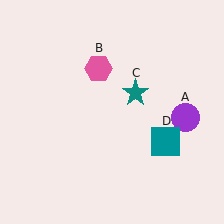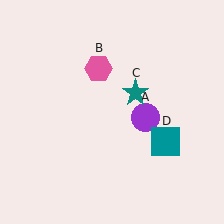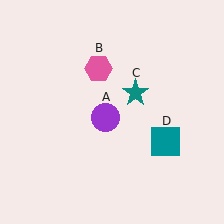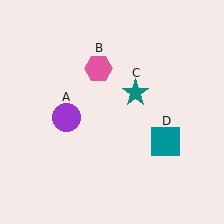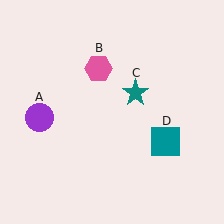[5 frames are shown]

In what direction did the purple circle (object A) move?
The purple circle (object A) moved left.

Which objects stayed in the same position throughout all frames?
Pink hexagon (object B) and teal star (object C) and teal square (object D) remained stationary.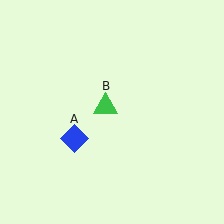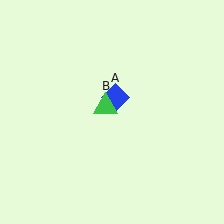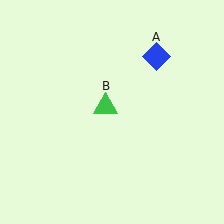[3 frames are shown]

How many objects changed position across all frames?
1 object changed position: blue diamond (object A).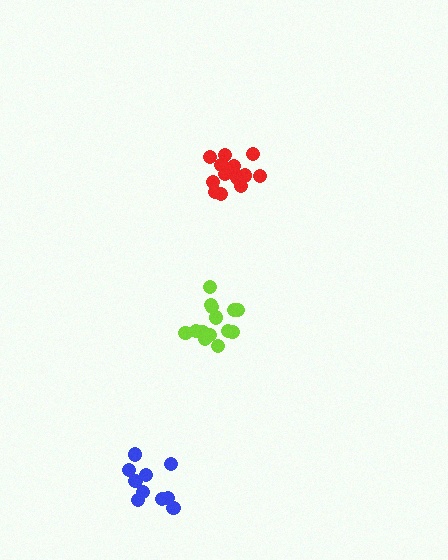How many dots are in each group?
Group 1: 14 dots, Group 2: 10 dots, Group 3: 14 dots (38 total).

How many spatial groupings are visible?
There are 3 spatial groupings.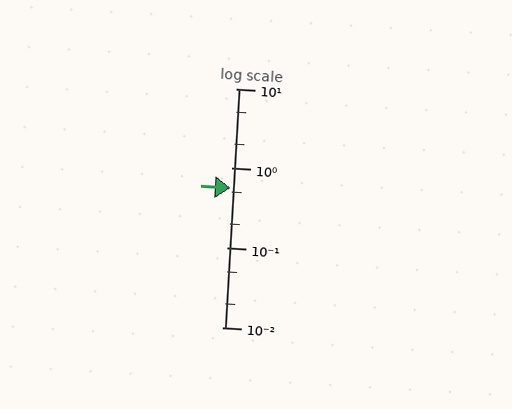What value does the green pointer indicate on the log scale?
The pointer indicates approximately 0.57.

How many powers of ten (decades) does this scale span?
The scale spans 3 decades, from 0.01 to 10.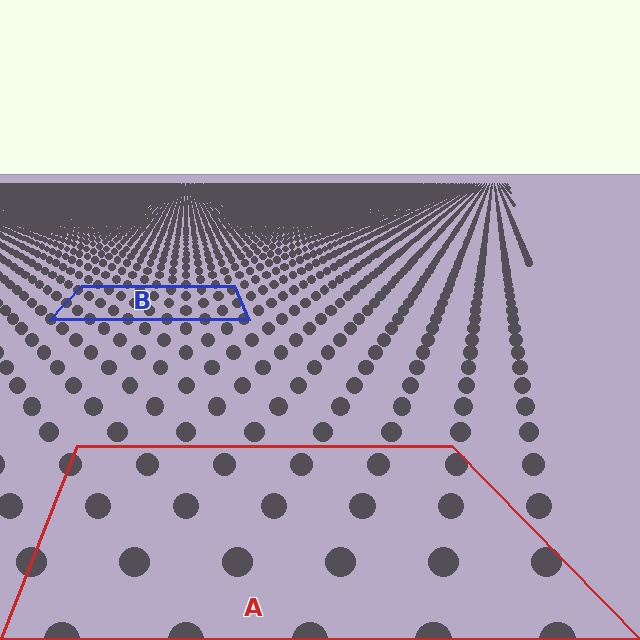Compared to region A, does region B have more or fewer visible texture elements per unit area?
Region B has more texture elements per unit area — they are packed more densely because it is farther away.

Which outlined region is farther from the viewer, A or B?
Region B is farther from the viewer — the texture elements inside it appear smaller and more densely packed.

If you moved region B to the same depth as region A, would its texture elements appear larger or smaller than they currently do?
They would appear larger. At a closer depth, the same texture elements are projected at a bigger on-screen size.